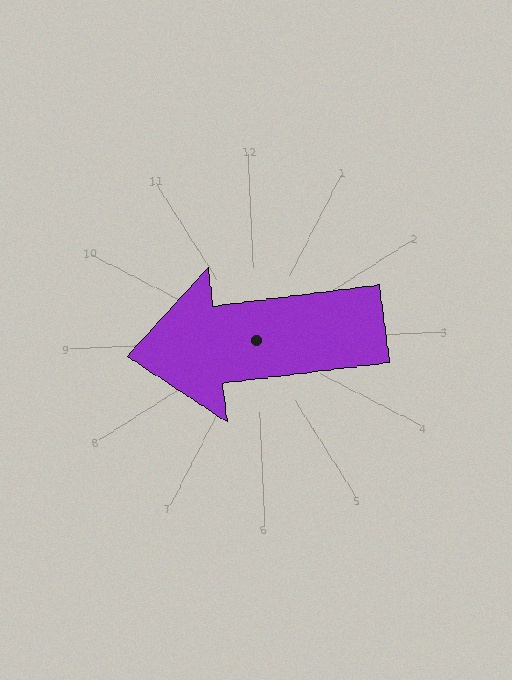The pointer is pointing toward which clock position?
Roughly 9 o'clock.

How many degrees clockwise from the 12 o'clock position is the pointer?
Approximately 265 degrees.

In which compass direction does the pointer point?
West.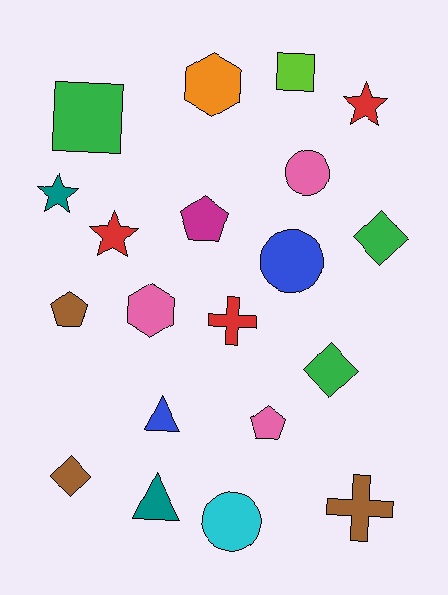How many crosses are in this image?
There are 2 crosses.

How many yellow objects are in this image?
There are no yellow objects.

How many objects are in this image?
There are 20 objects.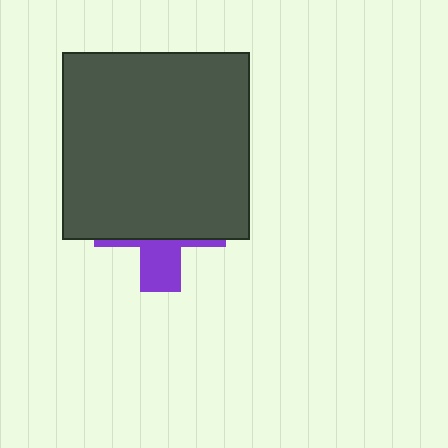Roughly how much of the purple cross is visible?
A small part of it is visible (roughly 31%).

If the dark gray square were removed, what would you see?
You would see the complete purple cross.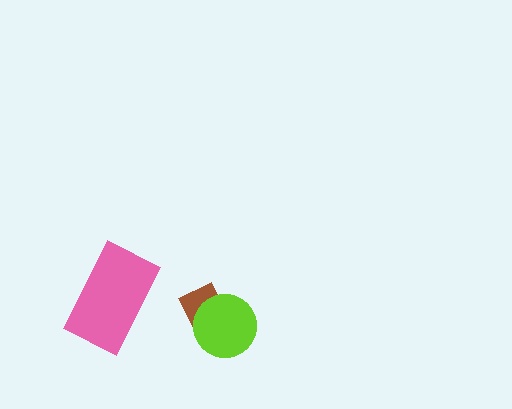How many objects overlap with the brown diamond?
1 object overlaps with the brown diamond.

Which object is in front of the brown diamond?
The lime circle is in front of the brown diamond.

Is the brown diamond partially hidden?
Yes, it is partially covered by another shape.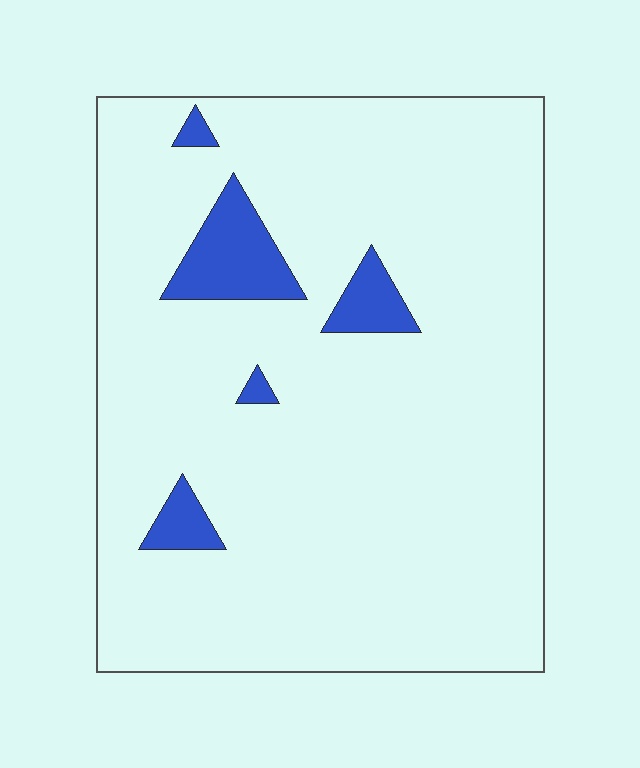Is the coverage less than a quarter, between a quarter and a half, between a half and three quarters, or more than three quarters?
Less than a quarter.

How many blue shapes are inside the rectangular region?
5.